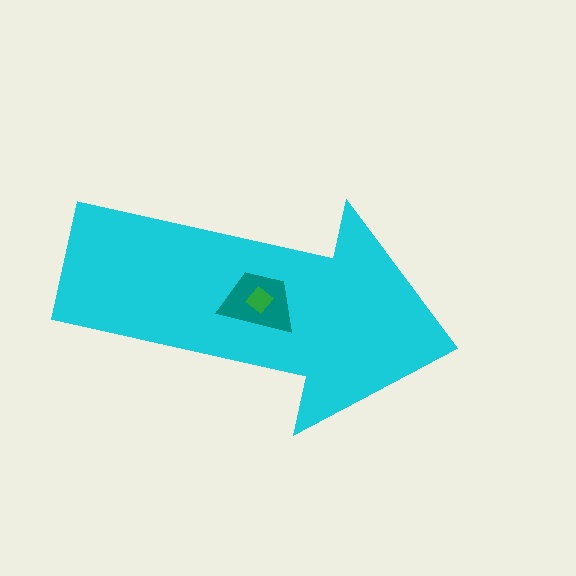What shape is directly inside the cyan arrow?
The teal trapezoid.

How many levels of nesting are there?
3.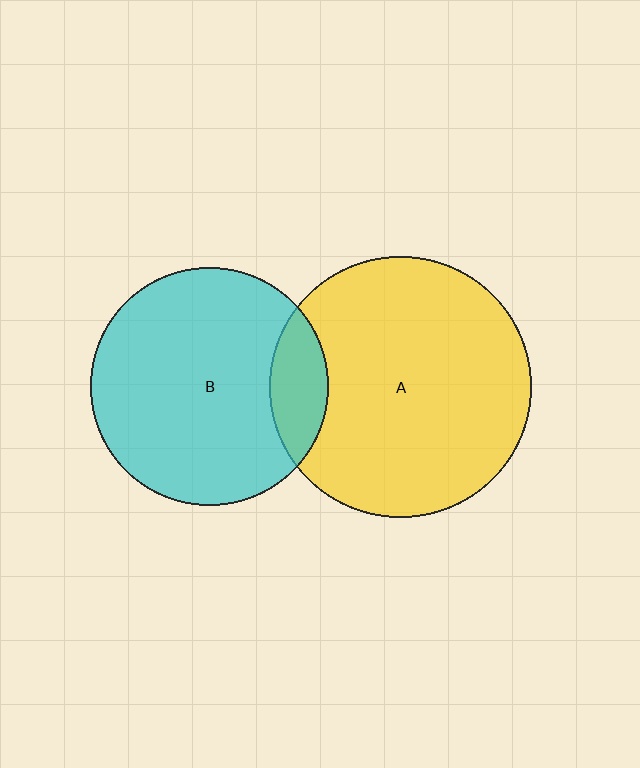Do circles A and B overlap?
Yes.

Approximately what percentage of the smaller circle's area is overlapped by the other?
Approximately 15%.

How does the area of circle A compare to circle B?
Approximately 1.2 times.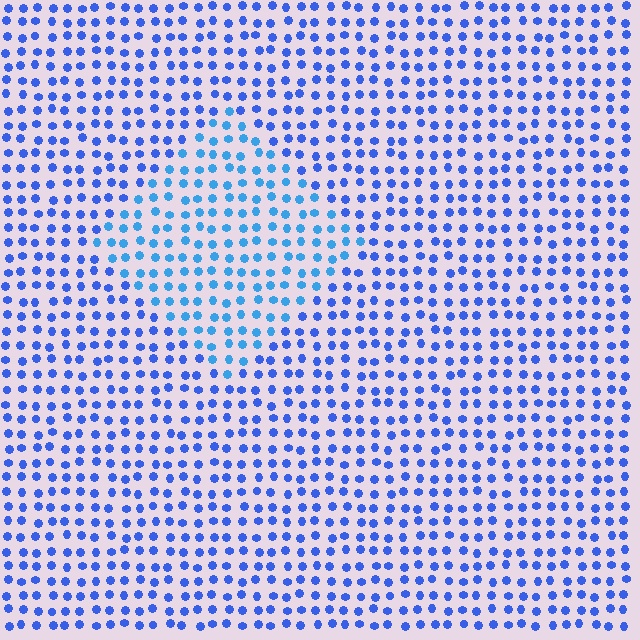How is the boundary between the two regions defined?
The boundary is defined purely by a slight shift in hue (about 23 degrees). Spacing, size, and orientation are identical on both sides.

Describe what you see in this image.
The image is filled with small blue elements in a uniform arrangement. A diamond-shaped region is visible where the elements are tinted to a slightly different hue, forming a subtle color boundary.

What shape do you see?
I see a diamond.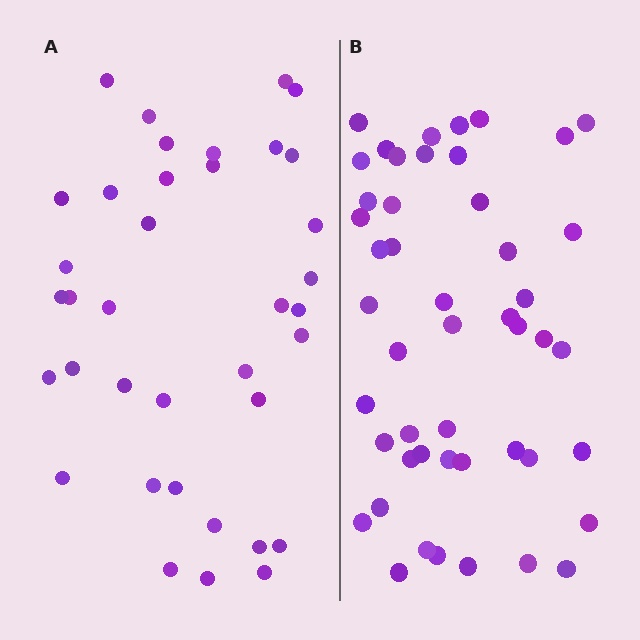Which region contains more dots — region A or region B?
Region B (the right region) has more dots.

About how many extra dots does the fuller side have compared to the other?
Region B has roughly 12 or so more dots than region A.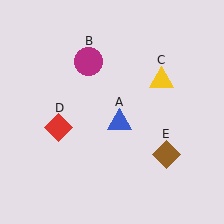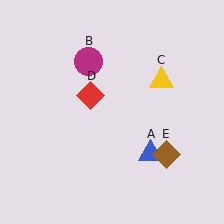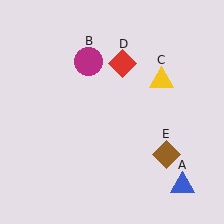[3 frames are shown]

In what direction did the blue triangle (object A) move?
The blue triangle (object A) moved down and to the right.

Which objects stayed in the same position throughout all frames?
Magenta circle (object B) and yellow triangle (object C) and brown diamond (object E) remained stationary.